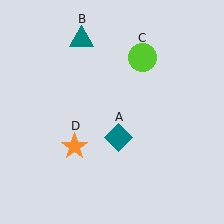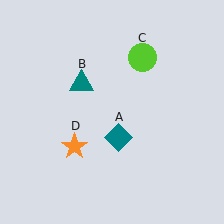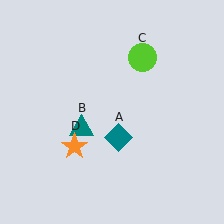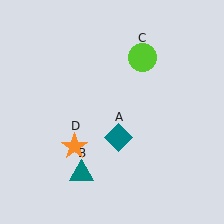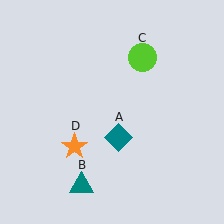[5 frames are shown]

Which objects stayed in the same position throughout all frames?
Teal diamond (object A) and lime circle (object C) and orange star (object D) remained stationary.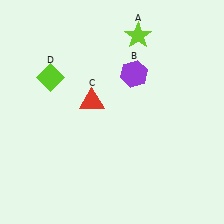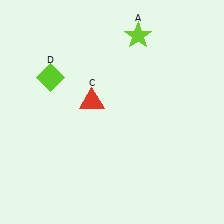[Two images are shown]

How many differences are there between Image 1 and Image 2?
There is 1 difference between the two images.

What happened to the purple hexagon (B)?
The purple hexagon (B) was removed in Image 2. It was in the top-right area of Image 1.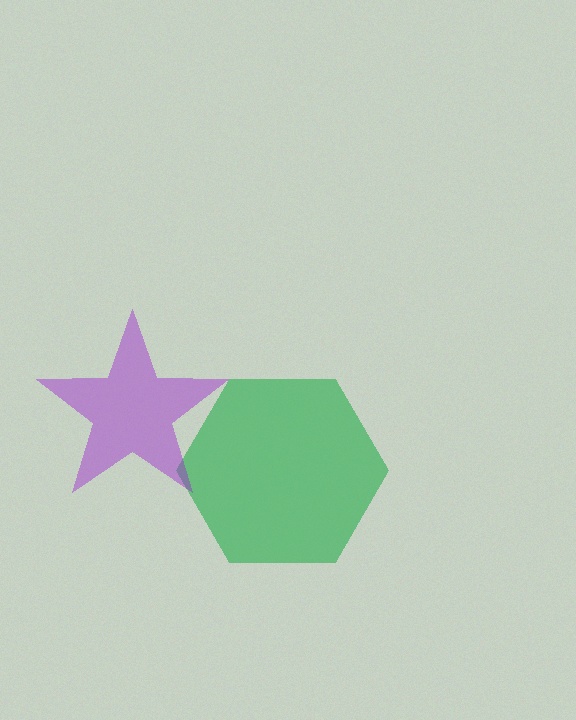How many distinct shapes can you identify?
There are 2 distinct shapes: a green hexagon, a purple star.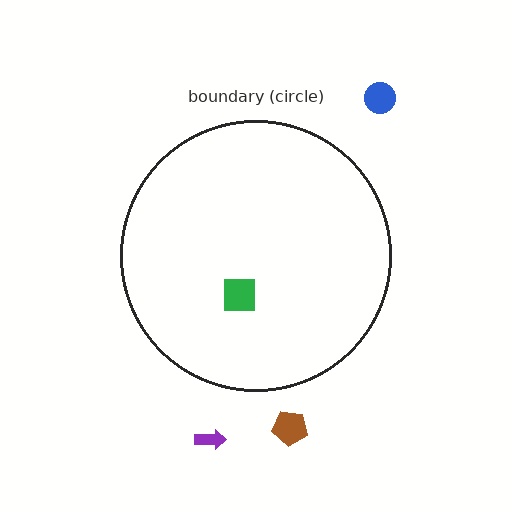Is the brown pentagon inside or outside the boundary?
Outside.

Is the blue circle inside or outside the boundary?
Outside.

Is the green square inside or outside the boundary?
Inside.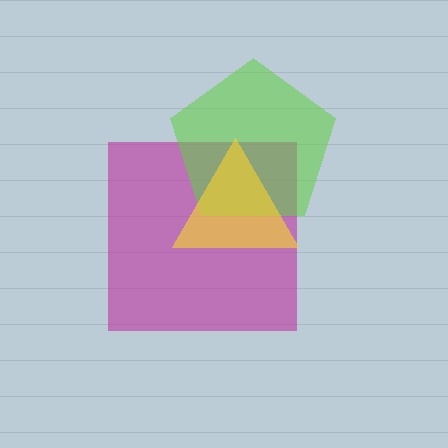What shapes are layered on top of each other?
The layered shapes are: a magenta square, a lime pentagon, a yellow triangle.